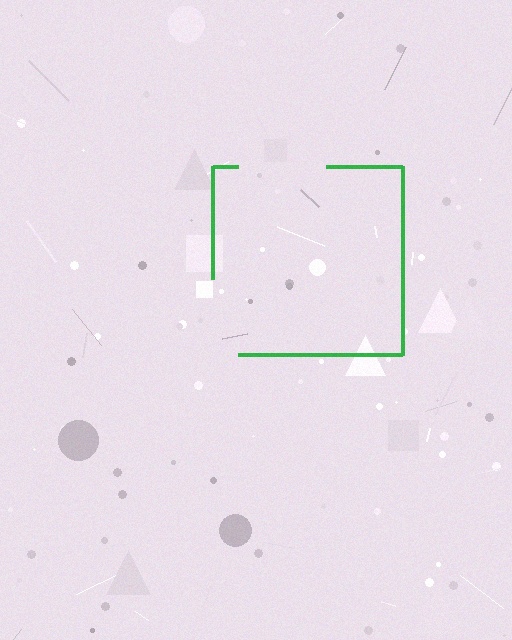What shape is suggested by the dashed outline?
The dashed outline suggests a square.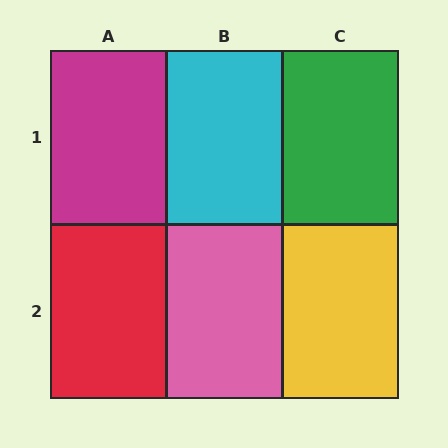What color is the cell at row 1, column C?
Green.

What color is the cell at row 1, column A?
Magenta.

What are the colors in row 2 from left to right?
Red, pink, yellow.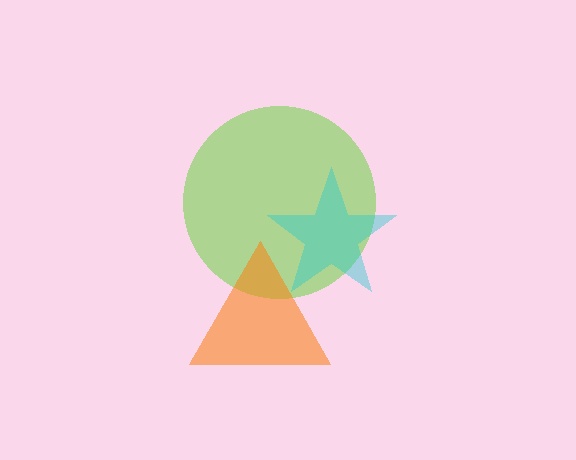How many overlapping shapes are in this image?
There are 3 overlapping shapes in the image.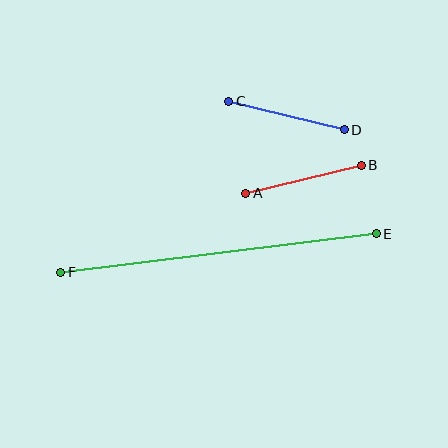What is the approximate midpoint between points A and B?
The midpoint is at approximately (303, 179) pixels.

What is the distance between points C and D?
The distance is approximately 119 pixels.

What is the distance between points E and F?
The distance is approximately 317 pixels.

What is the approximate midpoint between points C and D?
The midpoint is at approximately (286, 115) pixels.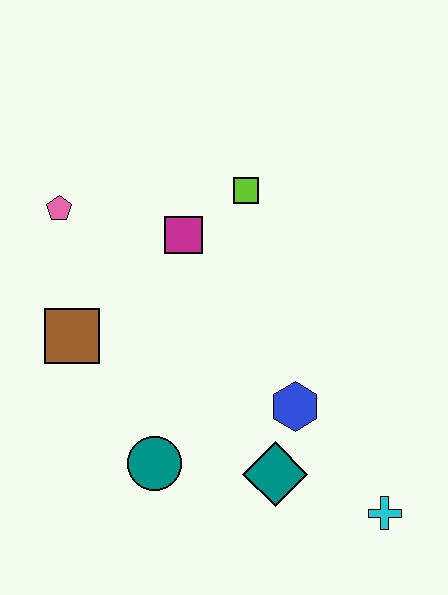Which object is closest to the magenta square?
The lime square is closest to the magenta square.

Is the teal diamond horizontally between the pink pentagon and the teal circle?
No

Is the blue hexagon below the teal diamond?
No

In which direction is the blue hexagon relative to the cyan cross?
The blue hexagon is above the cyan cross.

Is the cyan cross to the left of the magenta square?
No